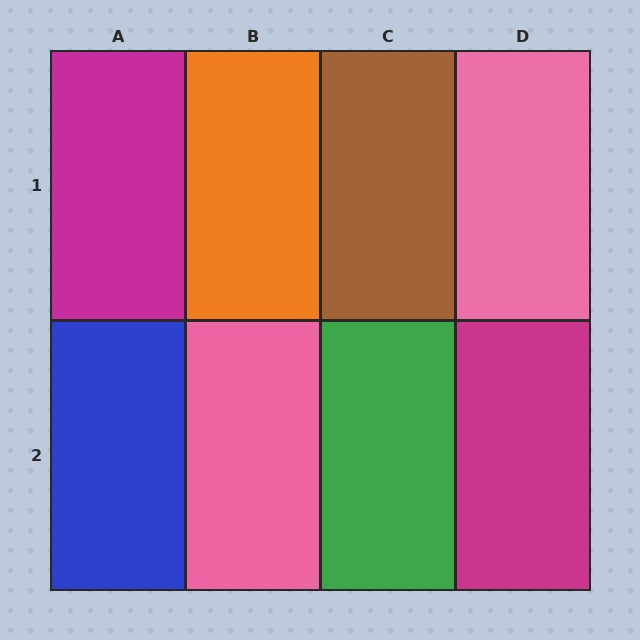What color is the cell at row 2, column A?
Blue.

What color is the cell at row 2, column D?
Magenta.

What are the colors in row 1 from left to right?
Magenta, orange, brown, pink.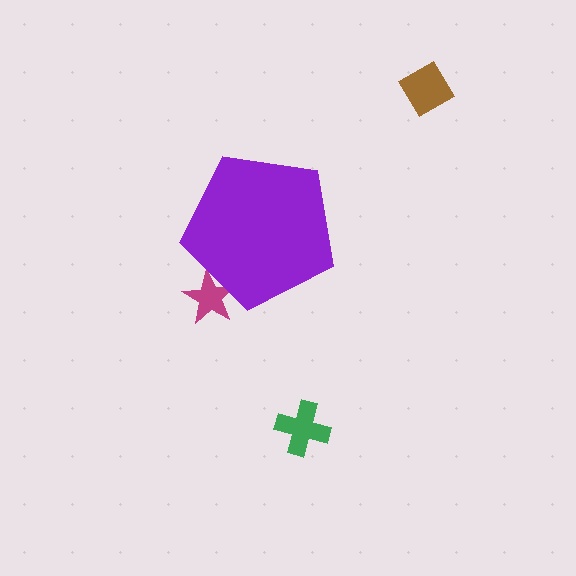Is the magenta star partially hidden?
Yes, the magenta star is partially hidden behind the purple pentagon.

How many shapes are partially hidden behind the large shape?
1 shape is partially hidden.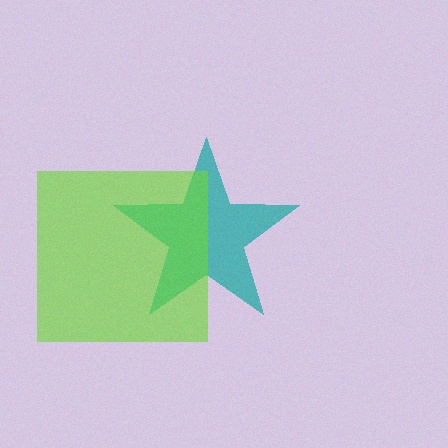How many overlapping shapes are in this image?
There are 2 overlapping shapes in the image.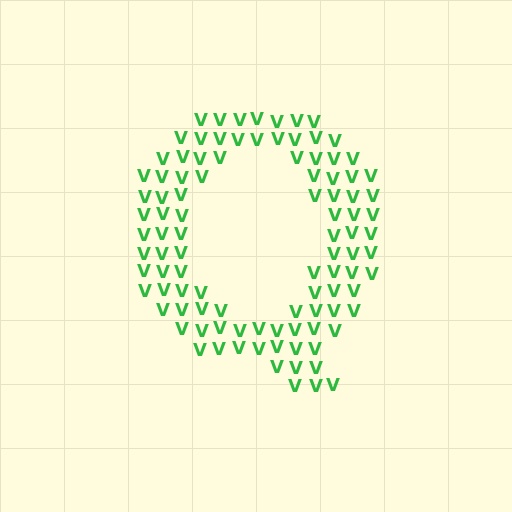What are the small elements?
The small elements are letter V's.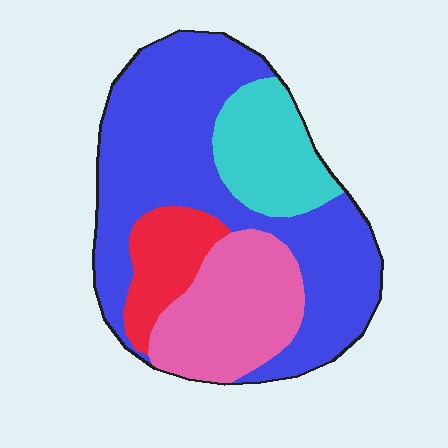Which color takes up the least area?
Red, at roughly 10%.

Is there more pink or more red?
Pink.